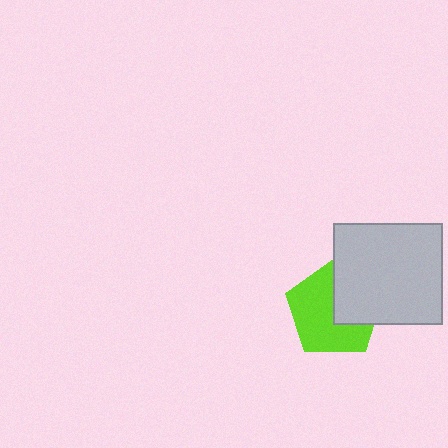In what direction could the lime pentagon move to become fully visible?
The lime pentagon could move left. That would shift it out from behind the light gray rectangle entirely.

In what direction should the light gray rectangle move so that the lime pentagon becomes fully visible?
The light gray rectangle should move right. That is the shortest direction to clear the overlap and leave the lime pentagon fully visible.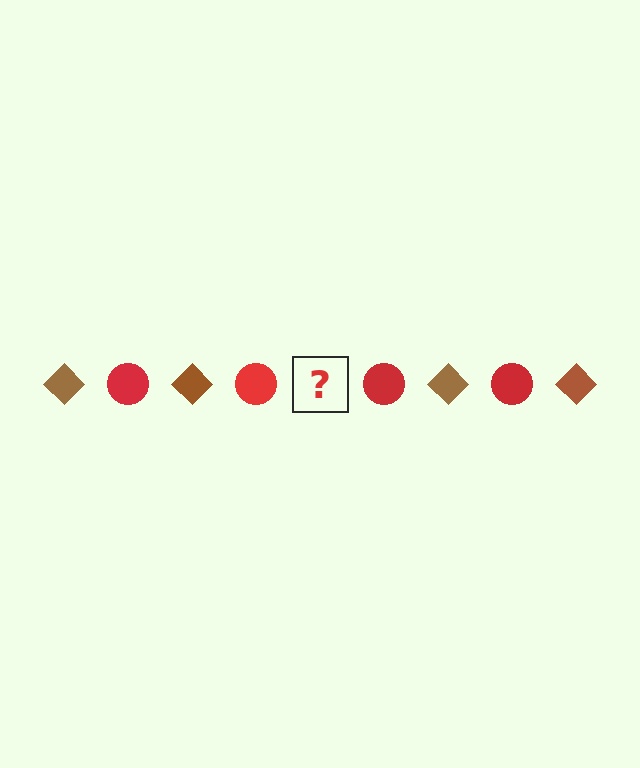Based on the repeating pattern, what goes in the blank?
The blank should be a brown diamond.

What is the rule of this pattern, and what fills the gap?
The rule is that the pattern alternates between brown diamond and red circle. The gap should be filled with a brown diamond.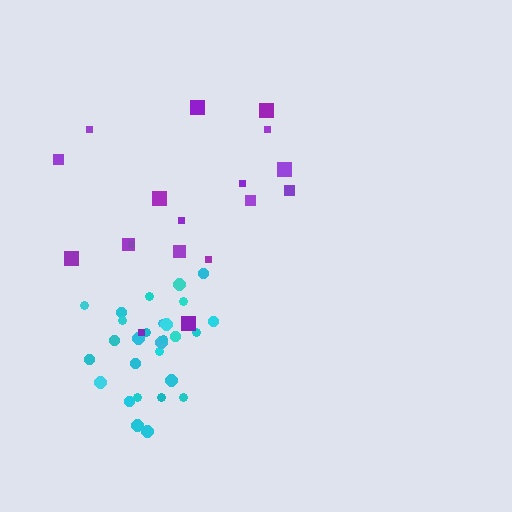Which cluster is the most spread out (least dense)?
Purple.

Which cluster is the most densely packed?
Cyan.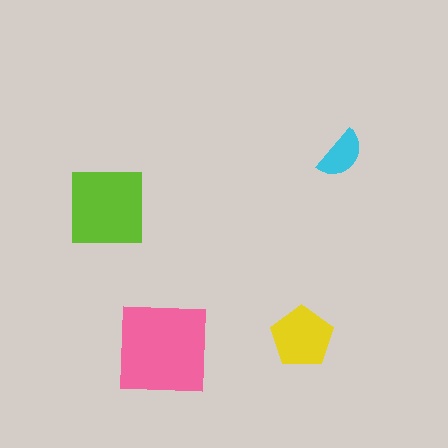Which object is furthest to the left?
The lime square is leftmost.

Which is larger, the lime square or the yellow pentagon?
The lime square.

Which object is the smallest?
The cyan semicircle.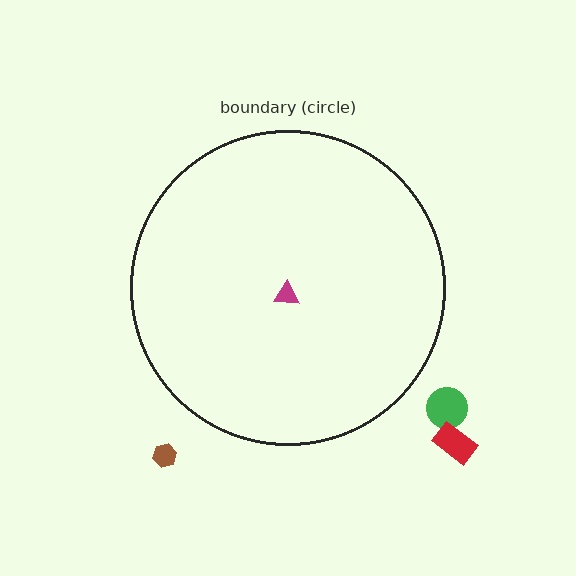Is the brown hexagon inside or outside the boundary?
Outside.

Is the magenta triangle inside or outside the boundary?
Inside.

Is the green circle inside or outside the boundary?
Outside.